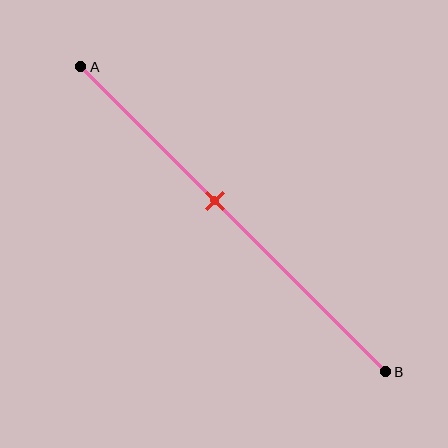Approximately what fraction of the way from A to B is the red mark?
The red mark is approximately 45% of the way from A to B.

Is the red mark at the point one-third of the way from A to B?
No, the mark is at about 45% from A, not at the 33% one-third point.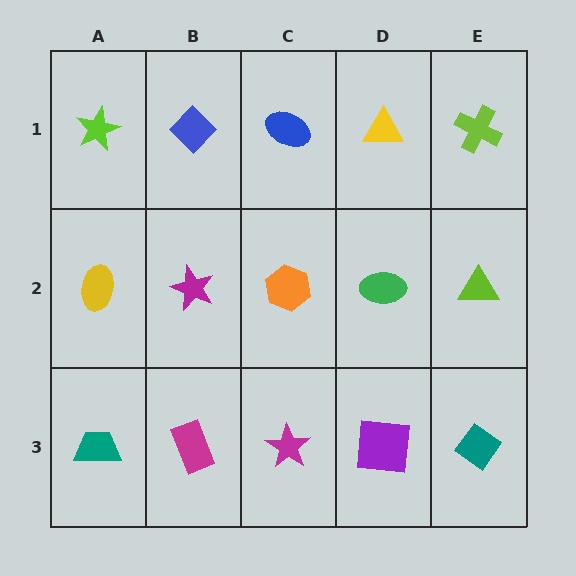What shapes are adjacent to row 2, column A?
A lime star (row 1, column A), a teal trapezoid (row 3, column A), a magenta star (row 2, column B).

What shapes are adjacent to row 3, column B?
A magenta star (row 2, column B), a teal trapezoid (row 3, column A), a magenta star (row 3, column C).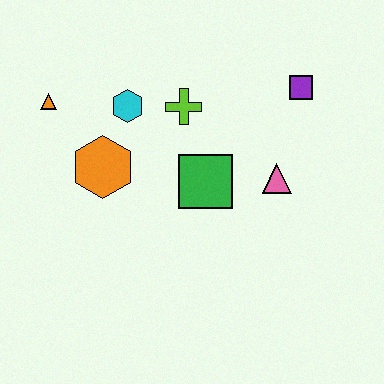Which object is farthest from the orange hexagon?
The purple square is farthest from the orange hexagon.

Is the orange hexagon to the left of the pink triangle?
Yes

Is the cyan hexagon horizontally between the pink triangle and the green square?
No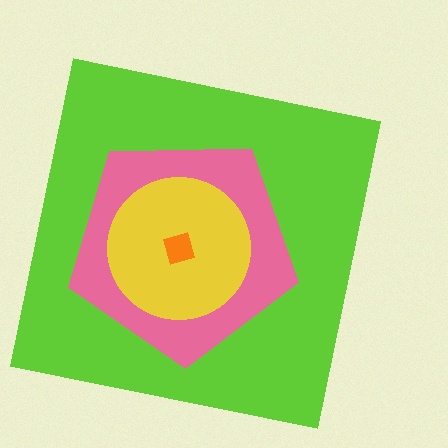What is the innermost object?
The orange diamond.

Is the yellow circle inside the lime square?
Yes.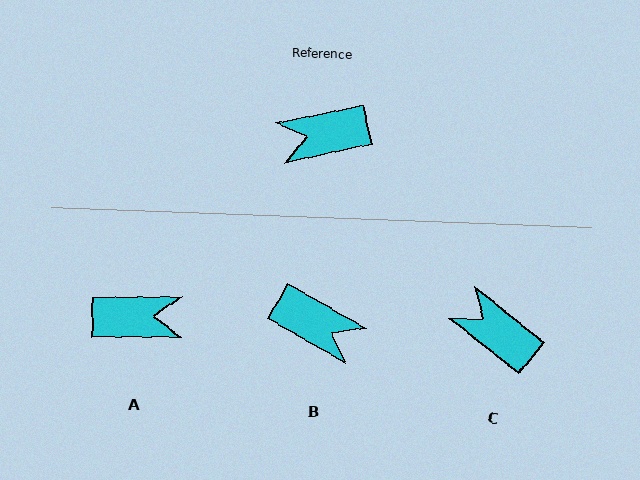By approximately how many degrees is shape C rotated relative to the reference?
Approximately 51 degrees clockwise.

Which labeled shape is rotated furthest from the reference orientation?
A, about 168 degrees away.